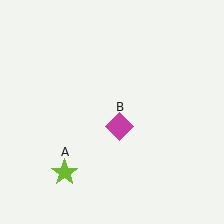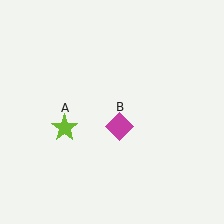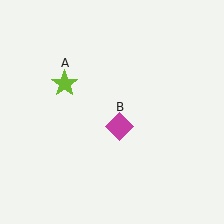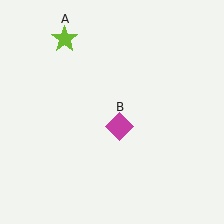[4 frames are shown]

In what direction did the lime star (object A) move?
The lime star (object A) moved up.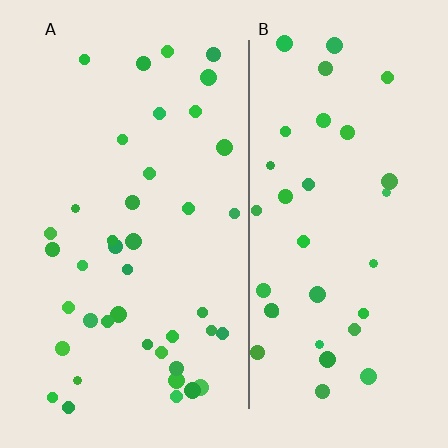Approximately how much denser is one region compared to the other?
Approximately 1.2× — region A over region B.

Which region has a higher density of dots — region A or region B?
A (the left).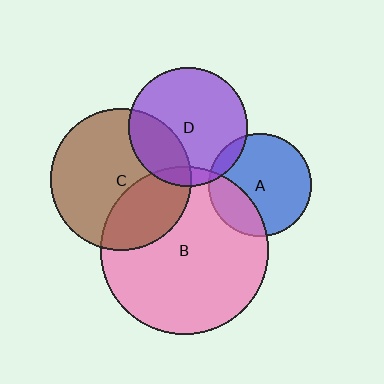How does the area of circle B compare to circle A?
Approximately 2.6 times.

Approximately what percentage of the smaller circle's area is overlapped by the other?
Approximately 10%.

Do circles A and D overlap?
Yes.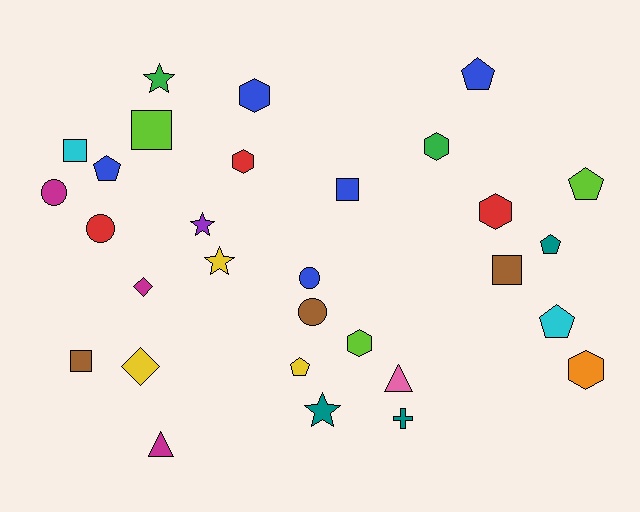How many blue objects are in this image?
There are 5 blue objects.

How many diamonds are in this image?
There are 2 diamonds.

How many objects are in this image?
There are 30 objects.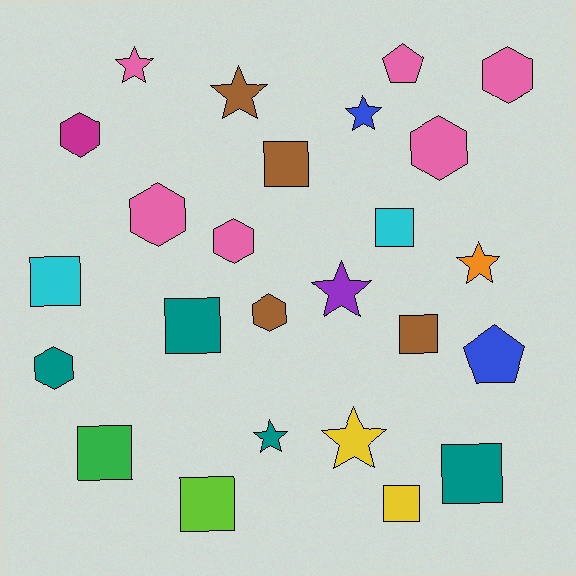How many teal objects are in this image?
There are 4 teal objects.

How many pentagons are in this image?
There are 2 pentagons.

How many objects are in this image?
There are 25 objects.